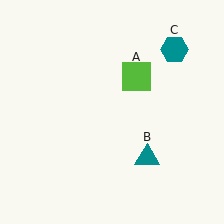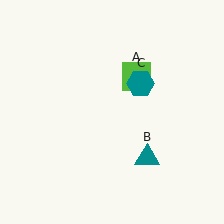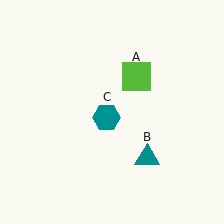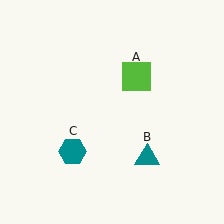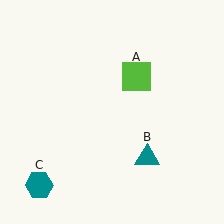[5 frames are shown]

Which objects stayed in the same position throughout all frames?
Lime square (object A) and teal triangle (object B) remained stationary.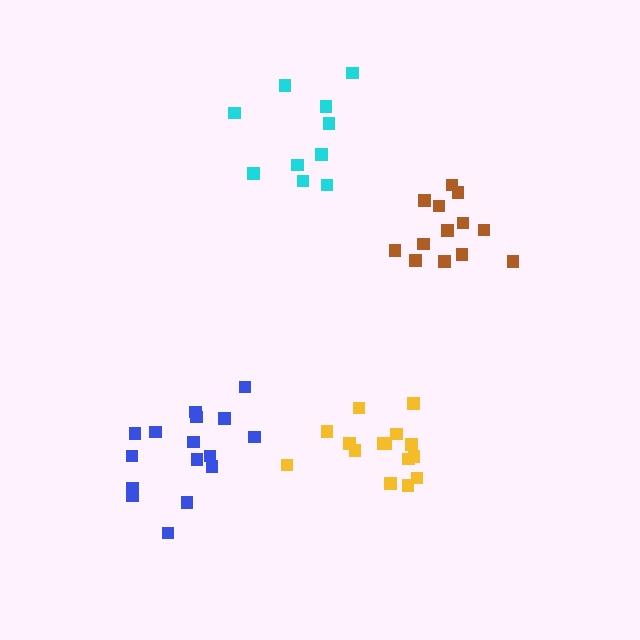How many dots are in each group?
Group 1: 16 dots, Group 2: 15 dots, Group 3: 13 dots, Group 4: 10 dots (54 total).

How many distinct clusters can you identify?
There are 4 distinct clusters.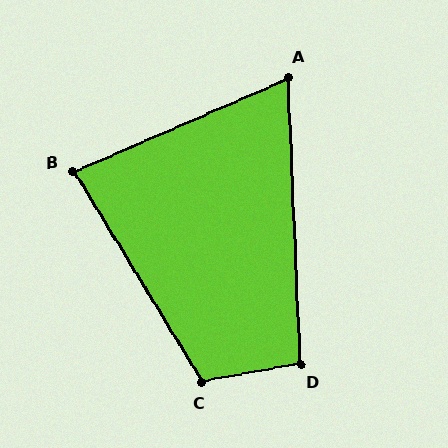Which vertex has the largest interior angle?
C, at approximately 111 degrees.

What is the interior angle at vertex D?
Approximately 98 degrees (obtuse).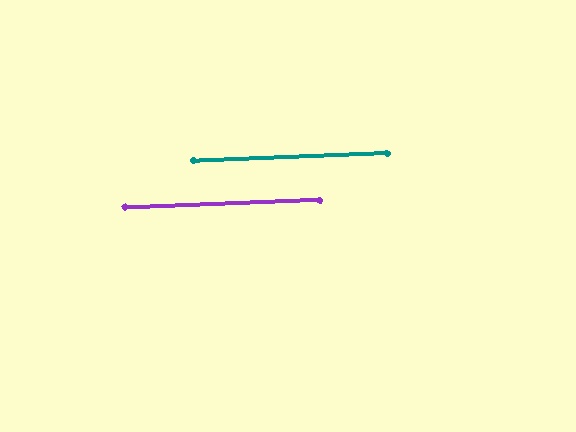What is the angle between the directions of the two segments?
Approximately 0 degrees.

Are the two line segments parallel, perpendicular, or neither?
Parallel — their directions differ by only 0.0°.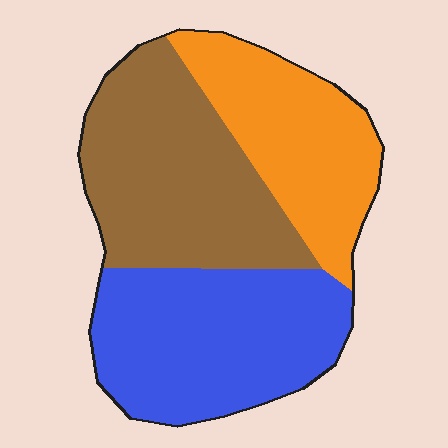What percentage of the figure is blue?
Blue takes up between a third and a half of the figure.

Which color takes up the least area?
Orange, at roughly 25%.